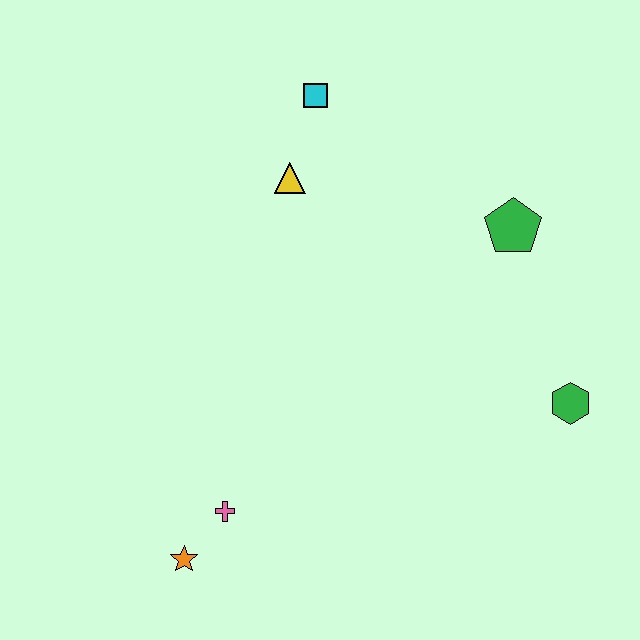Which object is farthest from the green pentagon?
The orange star is farthest from the green pentagon.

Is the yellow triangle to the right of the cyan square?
No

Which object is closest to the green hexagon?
The green pentagon is closest to the green hexagon.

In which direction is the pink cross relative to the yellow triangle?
The pink cross is below the yellow triangle.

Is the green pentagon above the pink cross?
Yes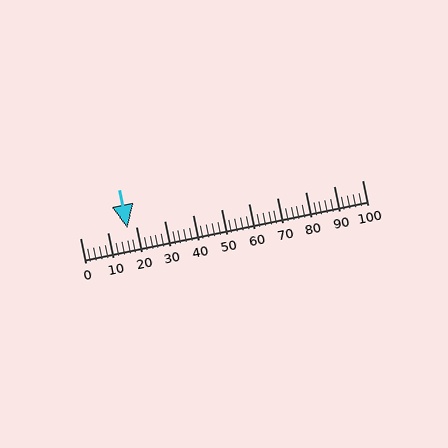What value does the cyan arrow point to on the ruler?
The cyan arrow points to approximately 17.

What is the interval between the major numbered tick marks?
The major tick marks are spaced 10 units apart.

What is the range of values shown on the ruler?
The ruler shows values from 0 to 100.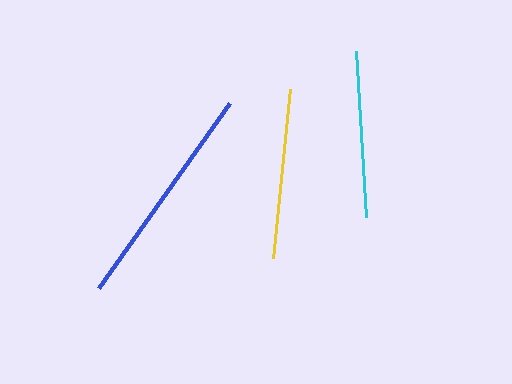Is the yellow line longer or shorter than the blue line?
The blue line is longer than the yellow line.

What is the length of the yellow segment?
The yellow segment is approximately 170 pixels long.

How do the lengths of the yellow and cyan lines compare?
The yellow and cyan lines are approximately the same length.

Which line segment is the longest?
The blue line is the longest at approximately 227 pixels.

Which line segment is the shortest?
The cyan line is the shortest at approximately 167 pixels.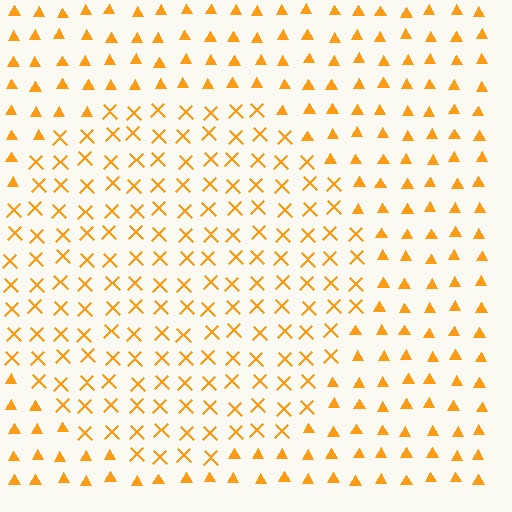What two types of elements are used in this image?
The image uses X marks inside the circle region and triangles outside it.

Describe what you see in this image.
The image is filled with small orange elements arranged in a uniform grid. A circle-shaped region contains X marks, while the surrounding area contains triangles. The boundary is defined purely by the change in element shape.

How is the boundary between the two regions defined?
The boundary is defined by a change in element shape: X marks inside vs. triangles outside. All elements share the same color and spacing.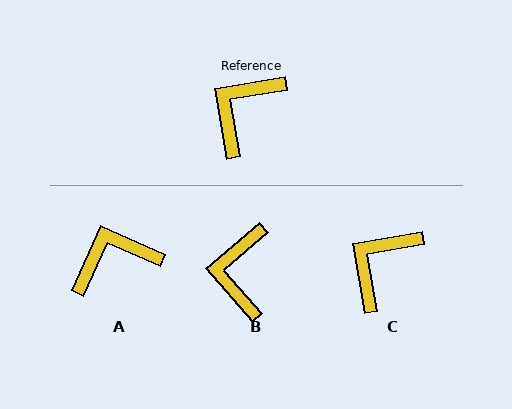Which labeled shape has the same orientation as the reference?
C.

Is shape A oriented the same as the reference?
No, it is off by about 34 degrees.